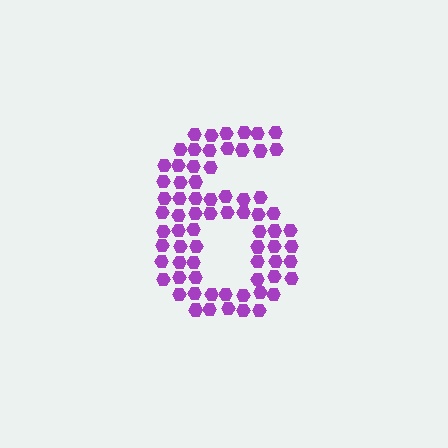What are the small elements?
The small elements are hexagons.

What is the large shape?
The large shape is the digit 6.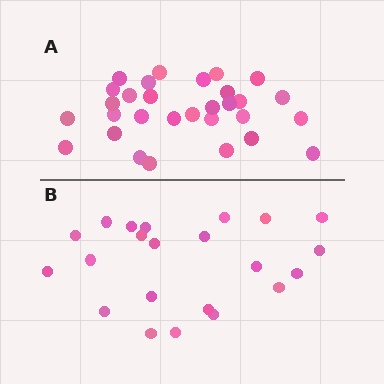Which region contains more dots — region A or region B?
Region A (the top region) has more dots.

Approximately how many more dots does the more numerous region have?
Region A has roughly 8 or so more dots than region B.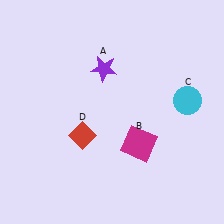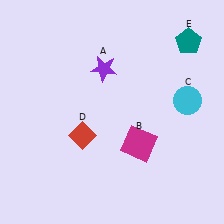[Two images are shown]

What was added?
A teal pentagon (E) was added in Image 2.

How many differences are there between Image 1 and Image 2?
There is 1 difference between the two images.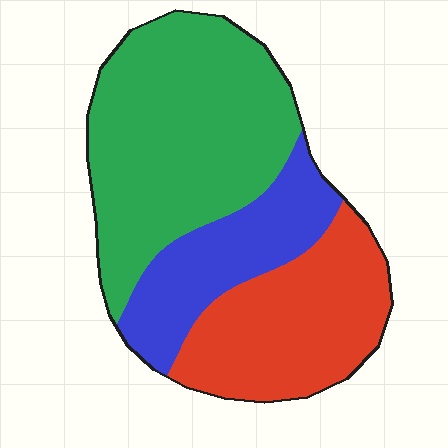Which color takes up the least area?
Blue, at roughly 20%.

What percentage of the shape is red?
Red takes up between a sixth and a third of the shape.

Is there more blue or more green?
Green.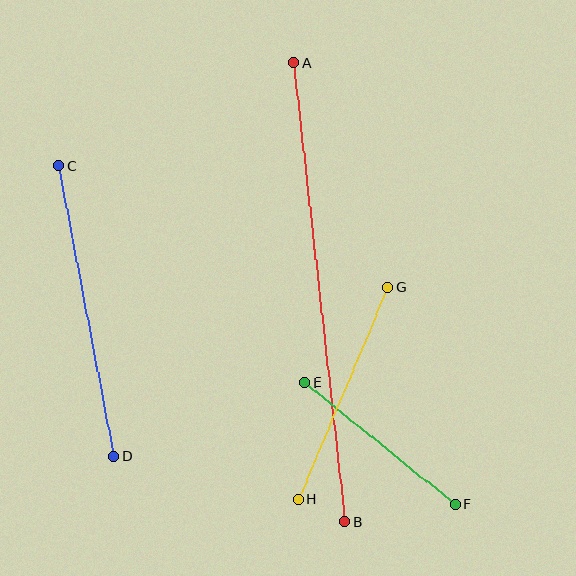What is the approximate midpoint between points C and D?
The midpoint is at approximately (86, 311) pixels.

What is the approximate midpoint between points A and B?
The midpoint is at approximately (319, 292) pixels.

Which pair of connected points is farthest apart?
Points A and B are farthest apart.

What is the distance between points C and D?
The distance is approximately 295 pixels.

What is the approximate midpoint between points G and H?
The midpoint is at approximately (343, 393) pixels.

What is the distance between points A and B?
The distance is approximately 462 pixels.